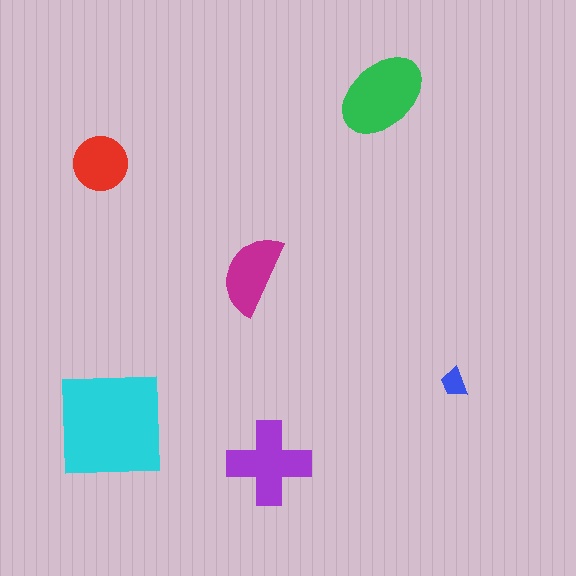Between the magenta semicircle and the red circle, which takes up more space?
The magenta semicircle.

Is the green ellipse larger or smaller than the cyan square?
Smaller.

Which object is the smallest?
The blue trapezoid.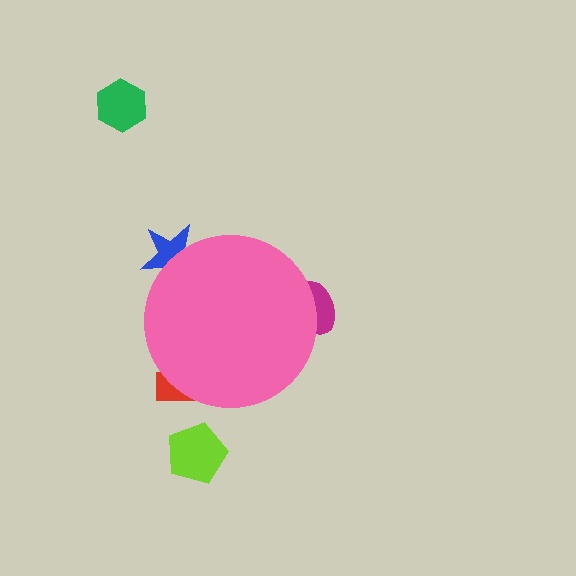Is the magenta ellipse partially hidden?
Yes, the magenta ellipse is partially hidden behind the pink circle.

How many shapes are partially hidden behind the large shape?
3 shapes are partially hidden.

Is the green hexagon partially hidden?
No, the green hexagon is fully visible.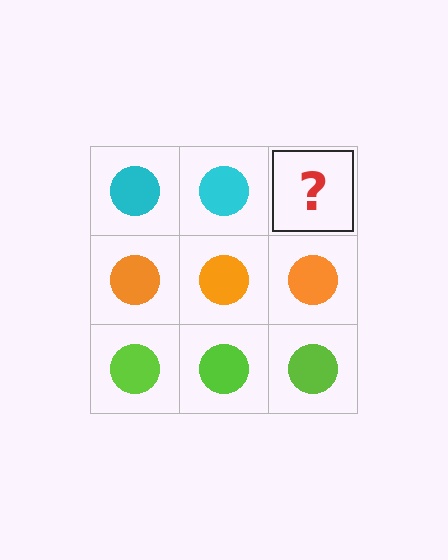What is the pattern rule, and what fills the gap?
The rule is that each row has a consistent color. The gap should be filled with a cyan circle.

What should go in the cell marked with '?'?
The missing cell should contain a cyan circle.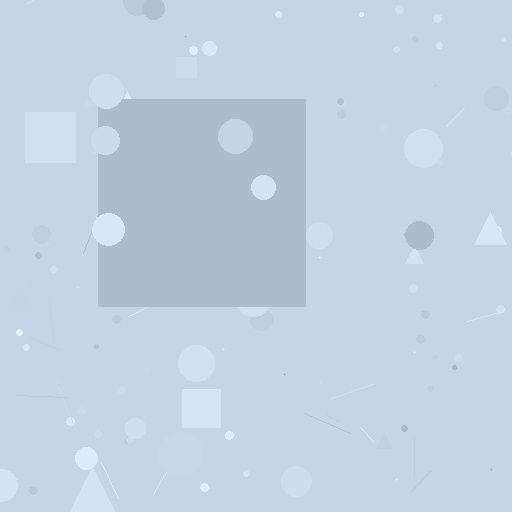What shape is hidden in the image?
A square is hidden in the image.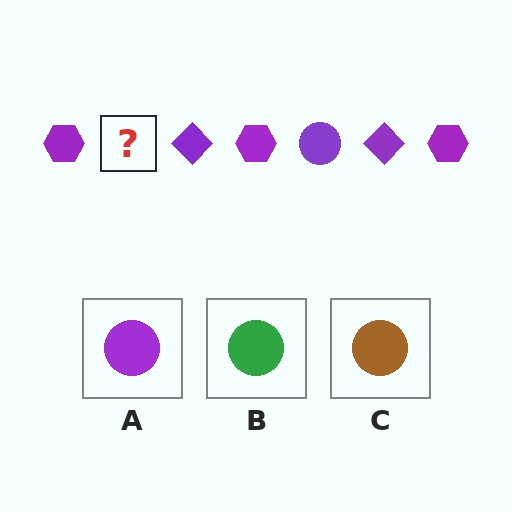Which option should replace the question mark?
Option A.